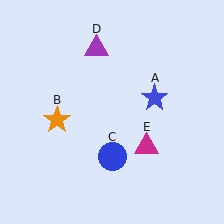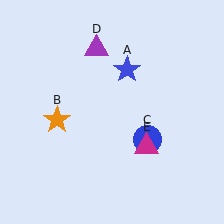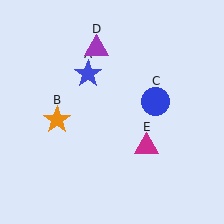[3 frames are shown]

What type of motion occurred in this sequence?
The blue star (object A), blue circle (object C) rotated counterclockwise around the center of the scene.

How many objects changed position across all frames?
2 objects changed position: blue star (object A), blue circle (object C).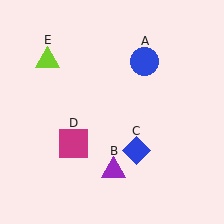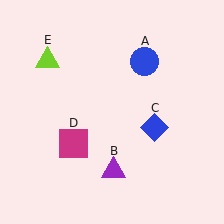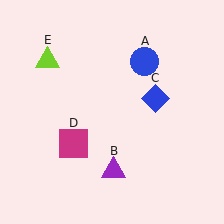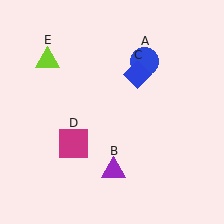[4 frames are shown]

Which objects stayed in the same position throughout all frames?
Blue circle (object A) and purple triangle (object B) and magenta square (object D) and lime triangle (object E) remained stationary.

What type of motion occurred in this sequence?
The blue diamond (object C) rotated counterclockwise around the center of the scene.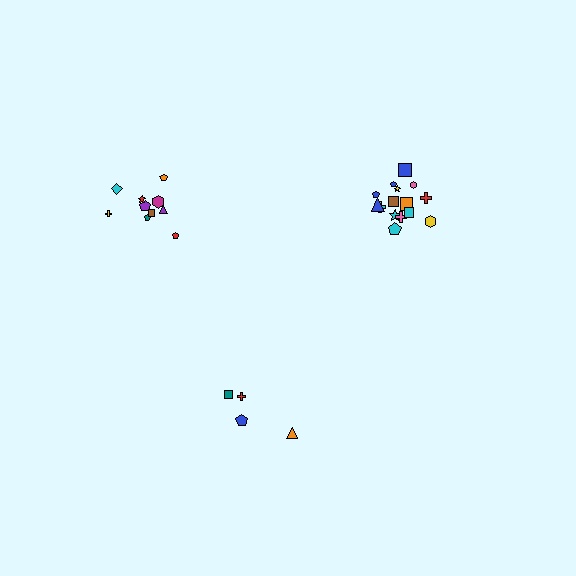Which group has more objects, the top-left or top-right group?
The top-right group.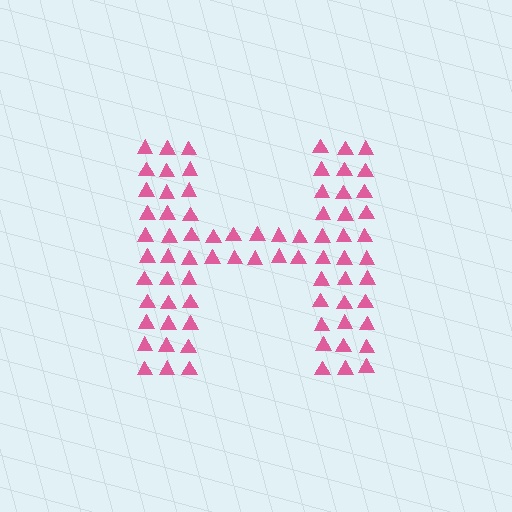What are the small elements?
The small elements are triangles.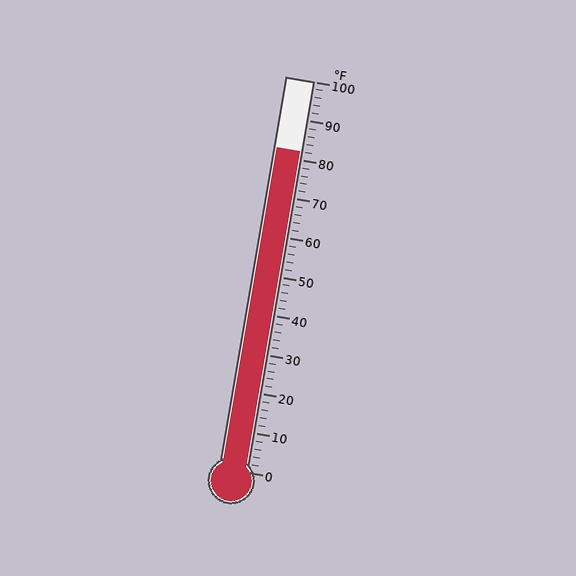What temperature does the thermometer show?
The thermometer shows approximately 82°F.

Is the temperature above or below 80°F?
The temperature is above 80°F.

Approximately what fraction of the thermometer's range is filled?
The thermometer is filled to approximately 80% of its range.